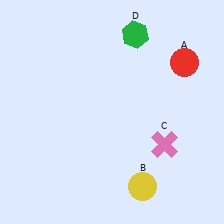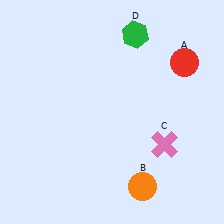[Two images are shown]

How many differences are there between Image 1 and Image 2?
There is 1 difference between the two images.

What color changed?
The circle (B) changed from yellow in Image 1 to orange in Image 2.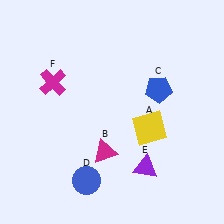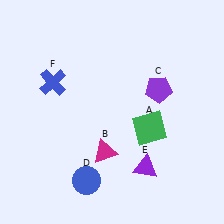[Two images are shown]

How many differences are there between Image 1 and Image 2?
There are 3 differences between the two images.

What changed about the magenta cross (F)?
In Image 1, F is magenta. In Image 2, it changed to blue.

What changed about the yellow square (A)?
In Image 1, A is yellow. In Image 2, it changed to green.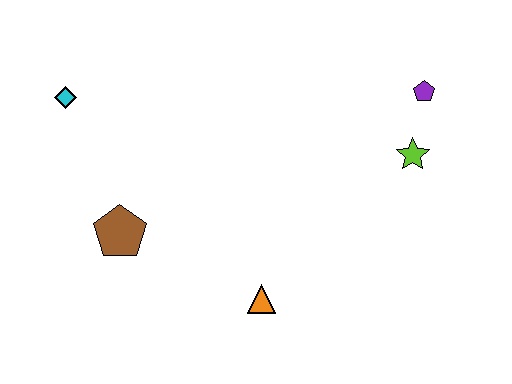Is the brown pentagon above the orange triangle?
Yes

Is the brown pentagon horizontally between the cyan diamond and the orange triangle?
Yes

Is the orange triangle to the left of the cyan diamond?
No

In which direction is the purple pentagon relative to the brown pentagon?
The purple pentagon is to the right of the brown pentagon.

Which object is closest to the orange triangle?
The brown pentagon is closest to the orange triangle.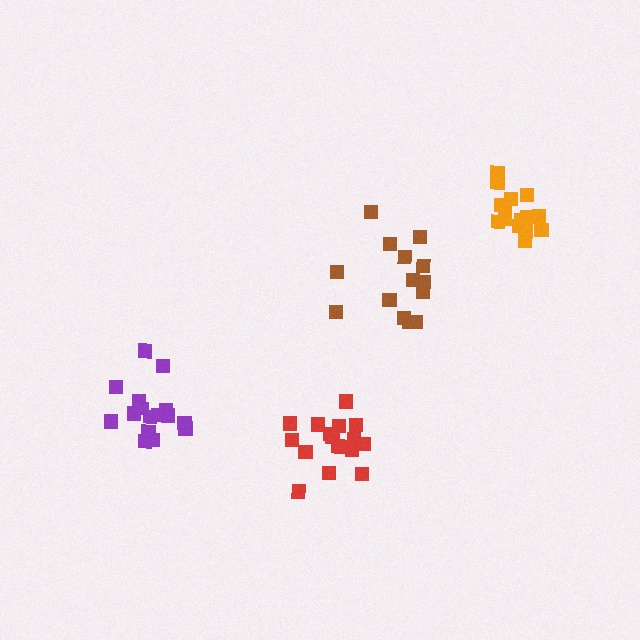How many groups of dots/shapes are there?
There are 4 groups.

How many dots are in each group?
Group 1: 16 dots, Group 2: 18 dots, Group 3: 17 dots, Group 4: 14 dots (65 total).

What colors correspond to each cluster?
The clusters are colored: orange, red, purple, brown.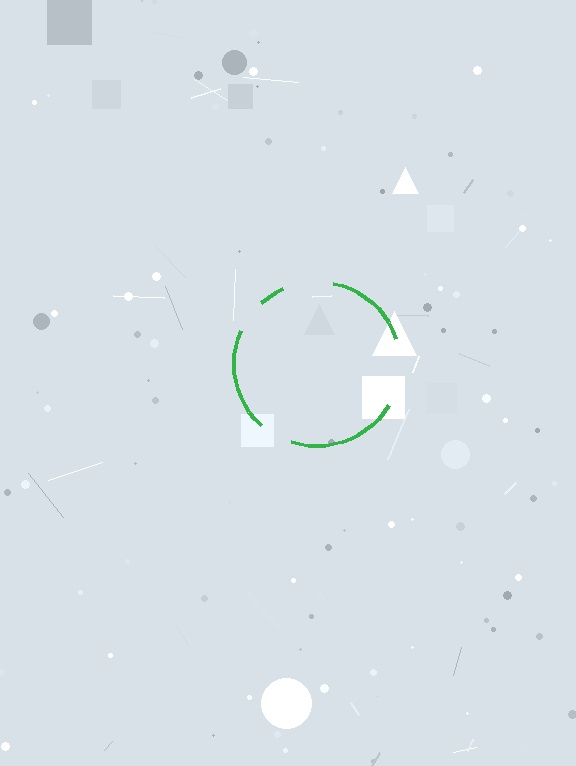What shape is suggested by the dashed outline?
The dashed outline suggests a circle.